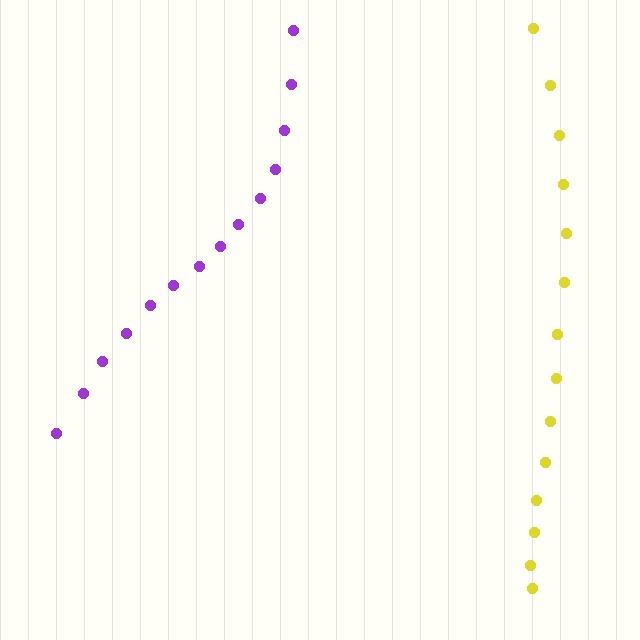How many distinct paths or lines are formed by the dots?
There are 2 distinct paths.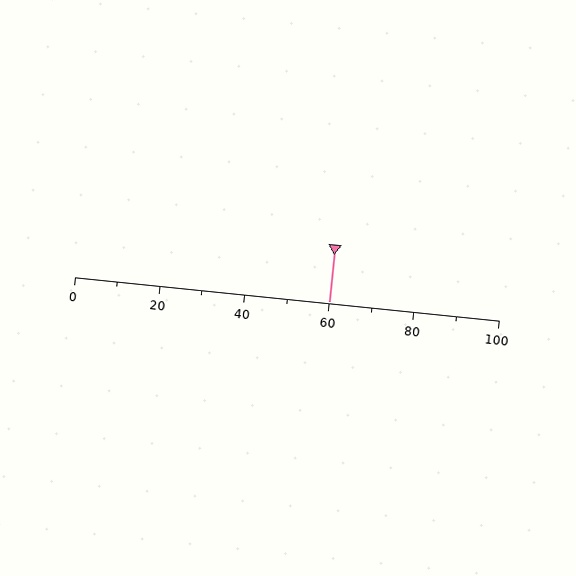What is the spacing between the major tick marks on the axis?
The major ticks are spaced 20 apart.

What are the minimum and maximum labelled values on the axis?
The axis runs from 0 to 100.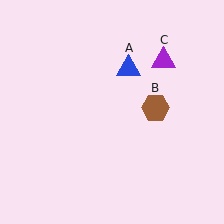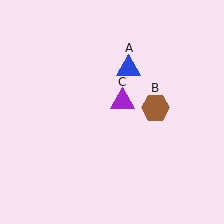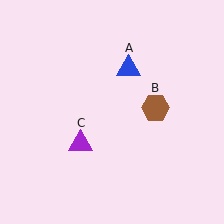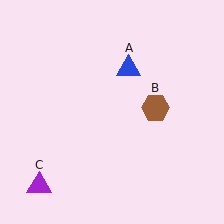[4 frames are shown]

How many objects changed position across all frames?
1 object changed position: purple triangle (object C).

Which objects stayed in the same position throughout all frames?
Blue triangle (object A) and brown hexagon (object B) remained stationary.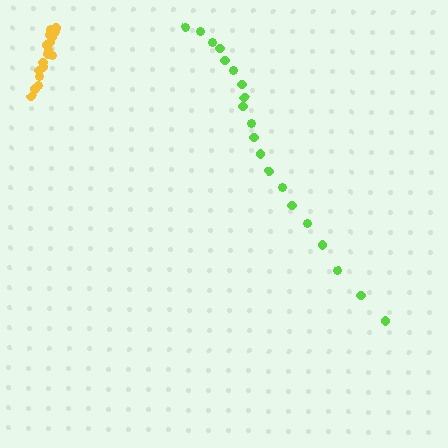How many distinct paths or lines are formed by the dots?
There are 2 distinct paths.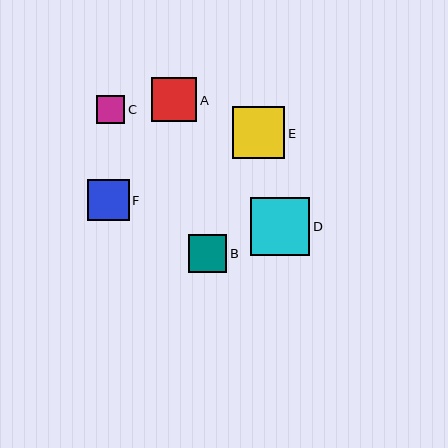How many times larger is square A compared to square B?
Square A is approximately 1.2 times the size of square B.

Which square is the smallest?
Square C is the smallest with a size of approximately 28 pixels.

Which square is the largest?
Square D is the largest with a size of approximately 59 pixels.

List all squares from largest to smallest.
From largest to smallest: D, E, A, F, B, C.